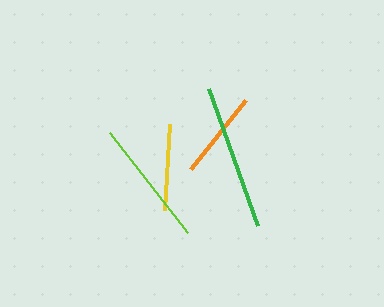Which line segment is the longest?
The green line is the longest at approximately 146 pixels.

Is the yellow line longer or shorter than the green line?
The green line is longer than the yellow line.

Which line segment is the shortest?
The yellow line is the shortest at approximately 86 pixels.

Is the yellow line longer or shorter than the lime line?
The lime line is longer than the yellow line.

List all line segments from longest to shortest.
From longest to shortest: green, lime, orange, yellow.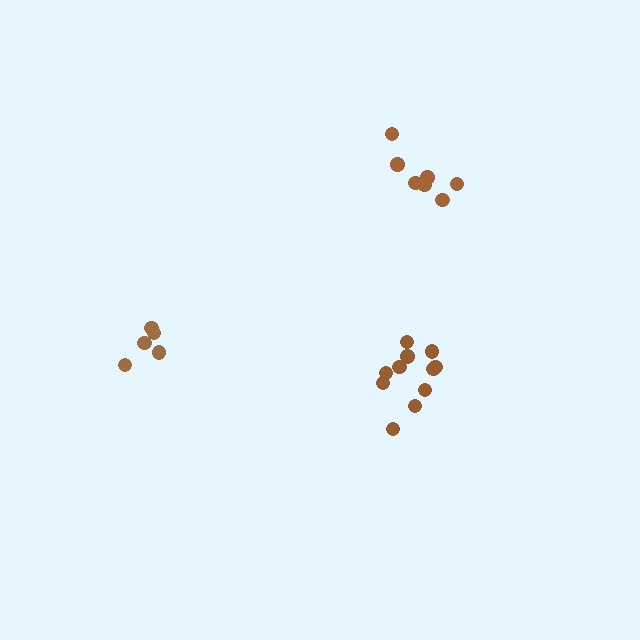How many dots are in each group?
Group 1: 11 dots, Group 2: 7 dots, Group 3: 5 dots (23 total).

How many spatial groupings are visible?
There are 3 spatial groupings.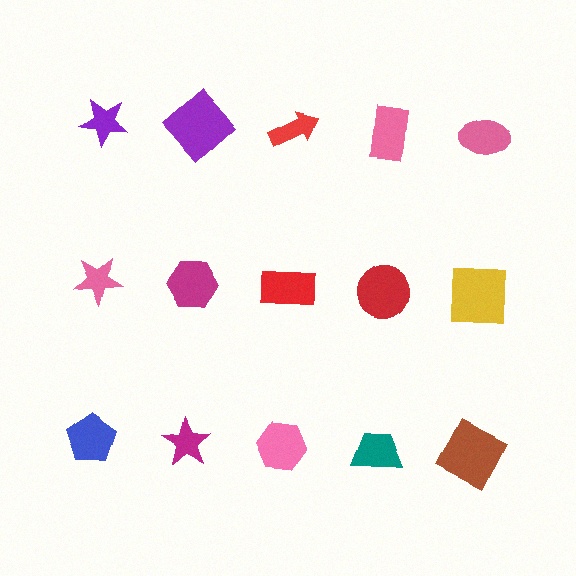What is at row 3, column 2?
A magenta star.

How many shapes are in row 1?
5 shapes.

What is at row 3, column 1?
A blue pentagon.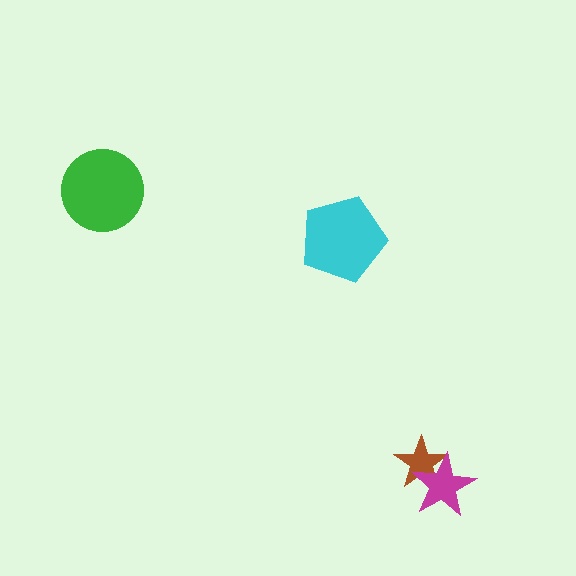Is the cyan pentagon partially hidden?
No, no other shape covers it.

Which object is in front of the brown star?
The magenta star is in front of the brown star.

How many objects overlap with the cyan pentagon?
0 objects overlap with the cyan pentagon.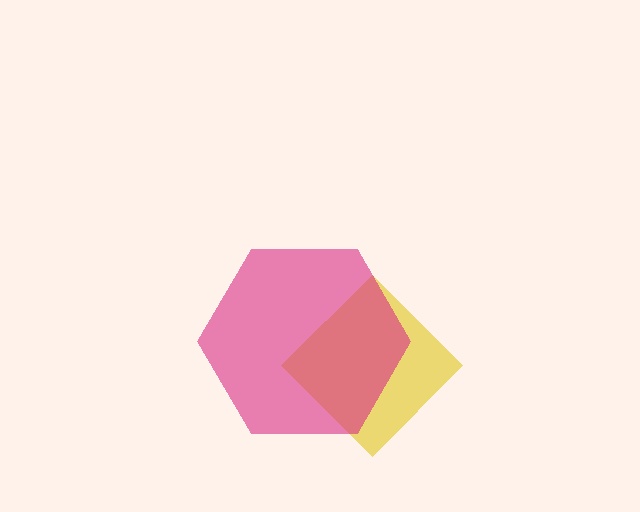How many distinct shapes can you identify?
There are 2 distinct shapes: a yellow diamond, a magenta hexagon.